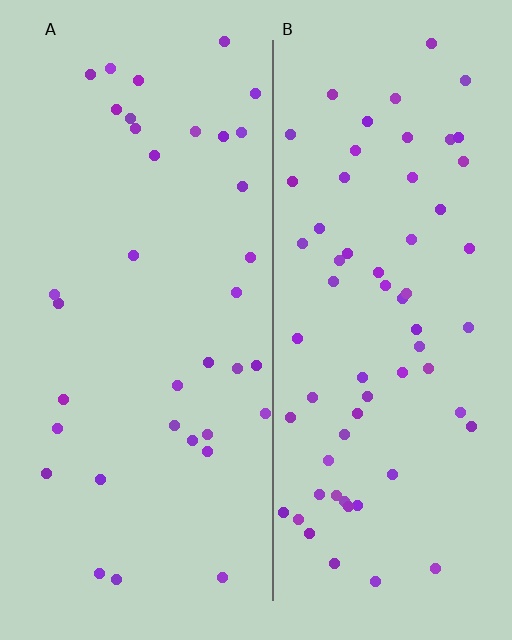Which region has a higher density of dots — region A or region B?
B (the right).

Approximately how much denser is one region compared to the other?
Approximately 1.8× — region B over region A.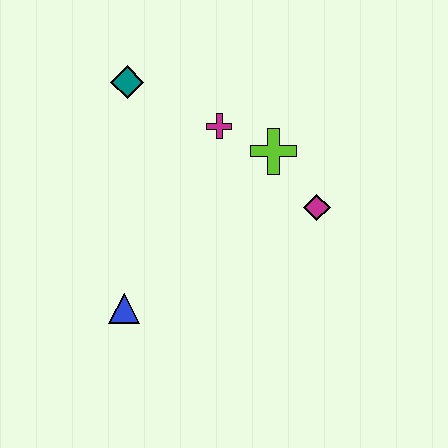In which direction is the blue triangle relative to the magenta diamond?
The blue triangle is to the left of the magenta diamond.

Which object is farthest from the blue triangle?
The teal diamond is farthest from the blue triangle.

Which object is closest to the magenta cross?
The lime cross is closest to the magenta cross.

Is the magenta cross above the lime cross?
Yes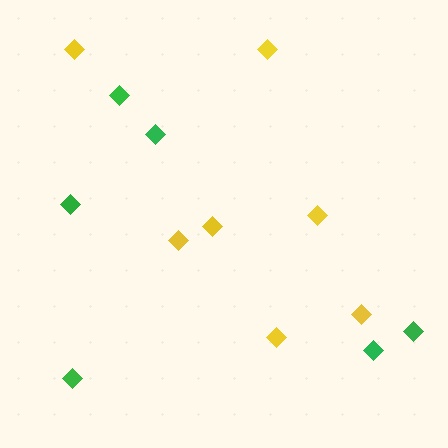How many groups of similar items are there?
There are 2 groups: one group of yellow diamonds (7) and one group of green diamonds (6).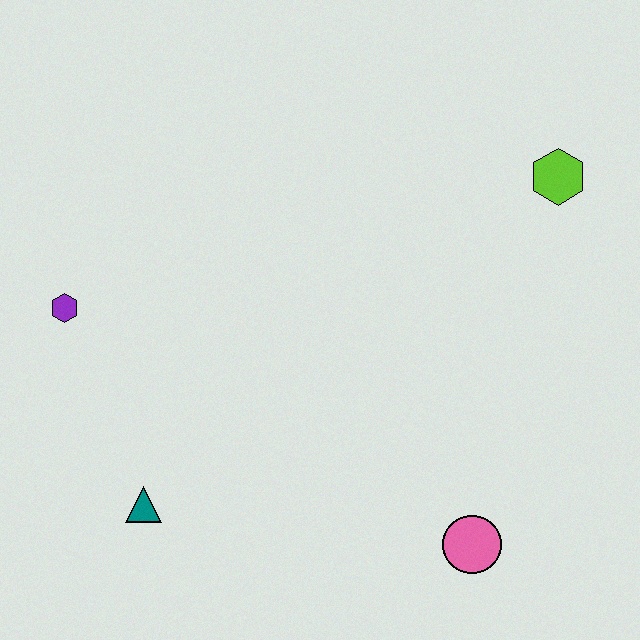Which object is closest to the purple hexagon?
The teal triangle is closest to the purple hexagon.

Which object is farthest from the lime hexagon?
The teal triangle is farthest from the lime hexagon.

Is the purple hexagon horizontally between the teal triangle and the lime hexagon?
No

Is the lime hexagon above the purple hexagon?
Yes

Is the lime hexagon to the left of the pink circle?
No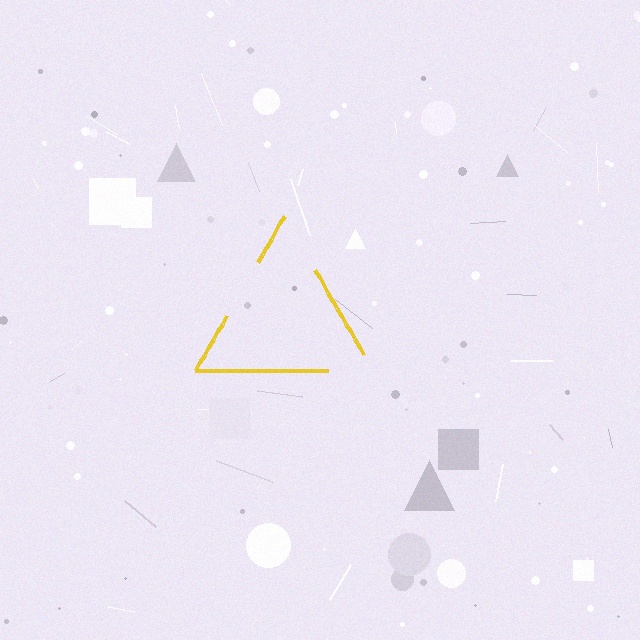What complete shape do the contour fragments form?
The contour fragments form a triangle.